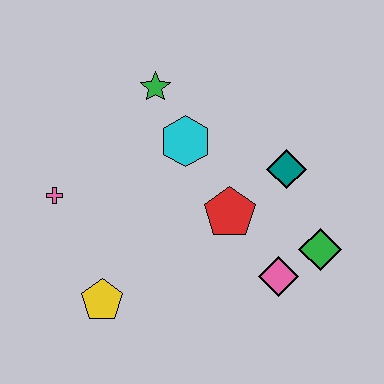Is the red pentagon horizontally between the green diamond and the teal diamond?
No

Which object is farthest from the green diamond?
The pink cross is farthest from the green diamond.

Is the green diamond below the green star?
Yes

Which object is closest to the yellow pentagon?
The pink cross is closest to the yellow pentagon.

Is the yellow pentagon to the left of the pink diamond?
Yes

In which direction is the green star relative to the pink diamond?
The green star is above the pink diamond.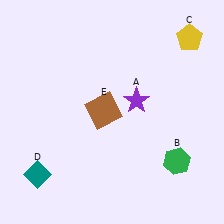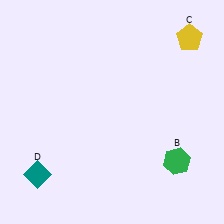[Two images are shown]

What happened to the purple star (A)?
The purple star (A) was removed in Image 2. It was in the top-right area of Image 1.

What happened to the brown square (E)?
The brown square (E) was removed in Image 2. It was in the top-left area of Image 1.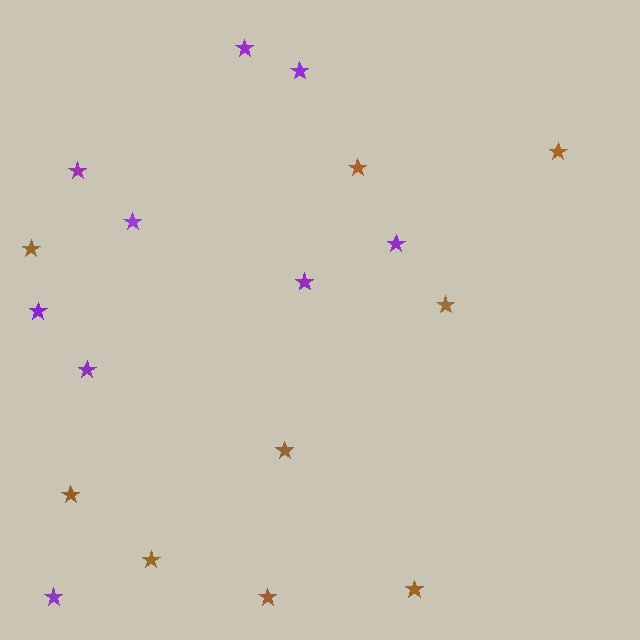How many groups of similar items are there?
There are 2 groups: one group of brown stars (9) and one group of purple stars (9).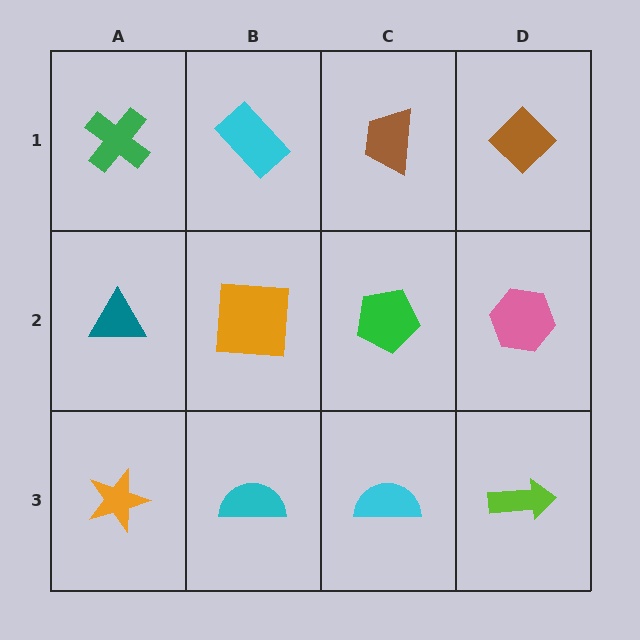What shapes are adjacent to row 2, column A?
A green cross (row 1, column A), an orange star (row 3, column A), an orange square (row 2, column B).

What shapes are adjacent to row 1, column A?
A teal triangle (row 2, column A), a cyan rectangle (row 1, column B).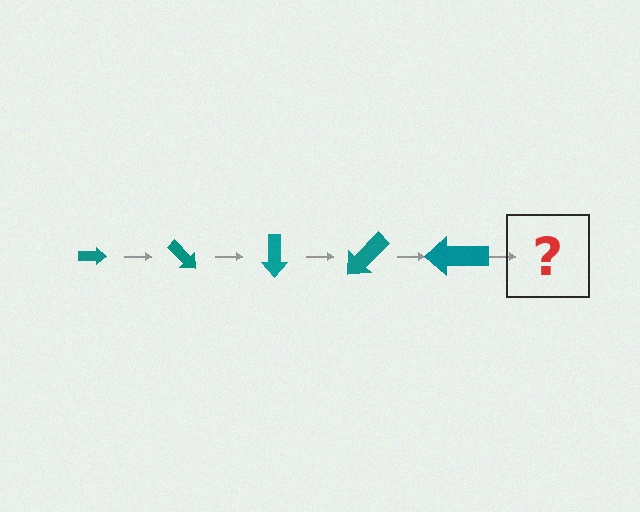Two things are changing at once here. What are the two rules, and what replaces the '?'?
The two rules are that the arrow grows larger each step and it rotates 45 degrees each step. The '?' should be an arrow, larger than the previous one and rotated 225 degrees from the start.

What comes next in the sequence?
The next element should be an arrow, larger than the previous one and rotated 225 degrees from the start.